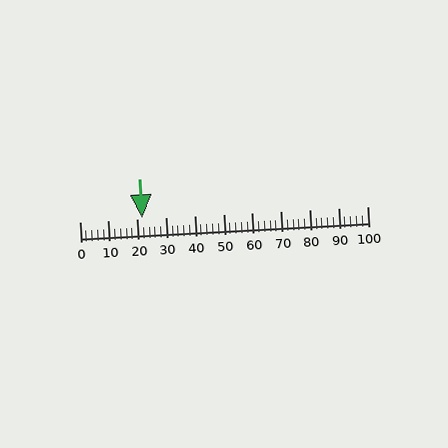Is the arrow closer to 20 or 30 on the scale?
The arrow is closer to 20.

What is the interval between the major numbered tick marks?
The major tick marks are spaced 10 units apart.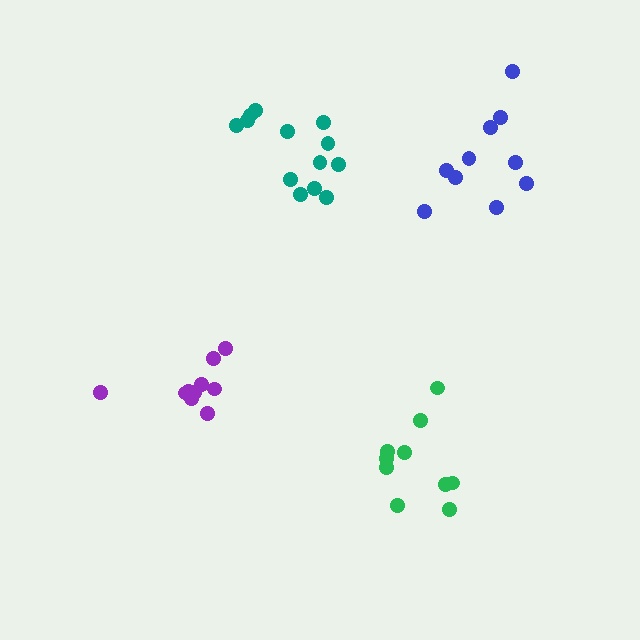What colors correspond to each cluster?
The clusters are colored: purple, teal, blue, green.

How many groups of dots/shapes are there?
There are 4 groups.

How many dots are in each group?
Group 1: 10 dots, Group 2: 13 dots, Group 3: 10 dots, Group 4: 10 dots (43 total).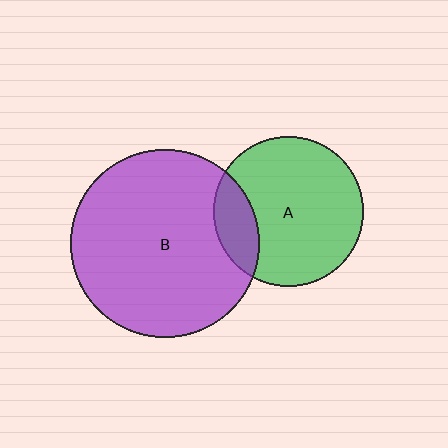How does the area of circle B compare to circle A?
Approximately 1.6 times.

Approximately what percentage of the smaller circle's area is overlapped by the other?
Approximately 20%.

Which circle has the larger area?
Circle B (purple).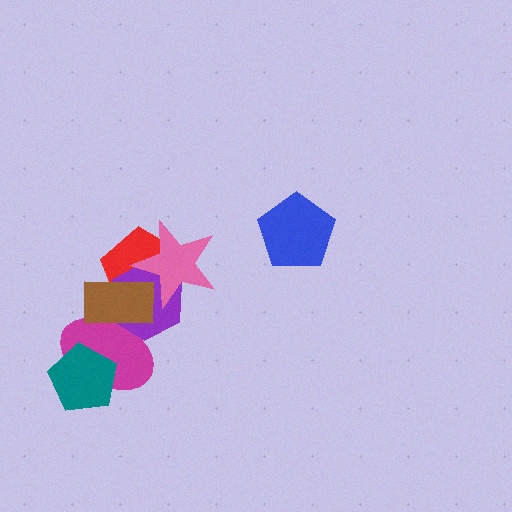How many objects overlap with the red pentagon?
3 objects overlap with the red pentagon.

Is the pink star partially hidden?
Yes, it is partially covered by another shape.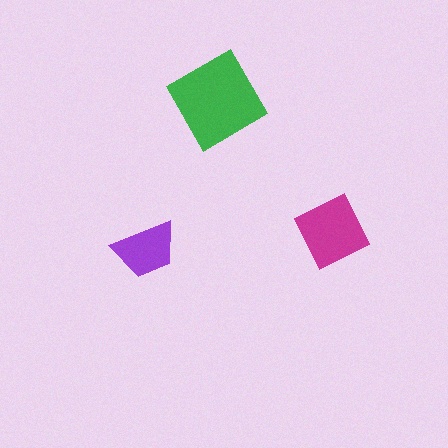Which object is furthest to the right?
The magenta square is rightmost.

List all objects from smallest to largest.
The purple trapezoid, the magenta square, the green diamond.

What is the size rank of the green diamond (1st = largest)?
1st.